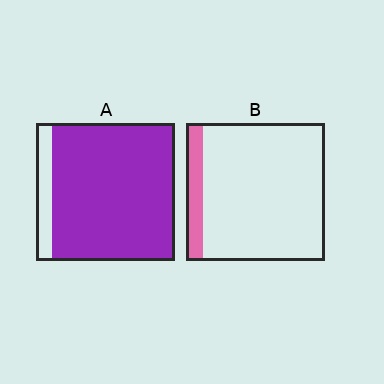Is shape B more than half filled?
No.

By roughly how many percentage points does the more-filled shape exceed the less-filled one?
By roughly 75 percentage points (A over B).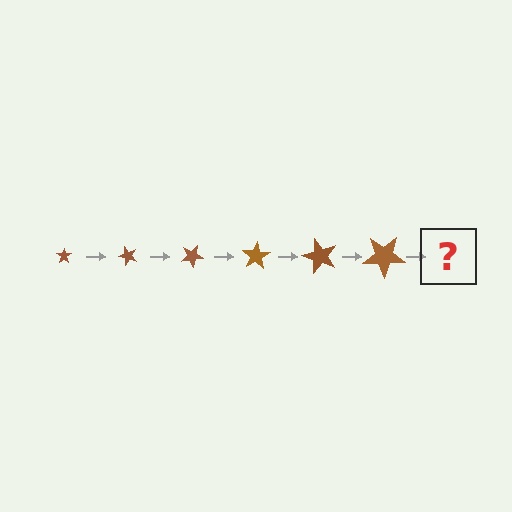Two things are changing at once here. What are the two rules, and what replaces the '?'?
The two rules are that the star grows larger each step and it rotates 50 degrees each step. The '?' should be a star, larger than the previous one and rotated 300 degrees from the start.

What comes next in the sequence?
The next element should be a star, larger than the previous one and rotated 300 degrees from the start.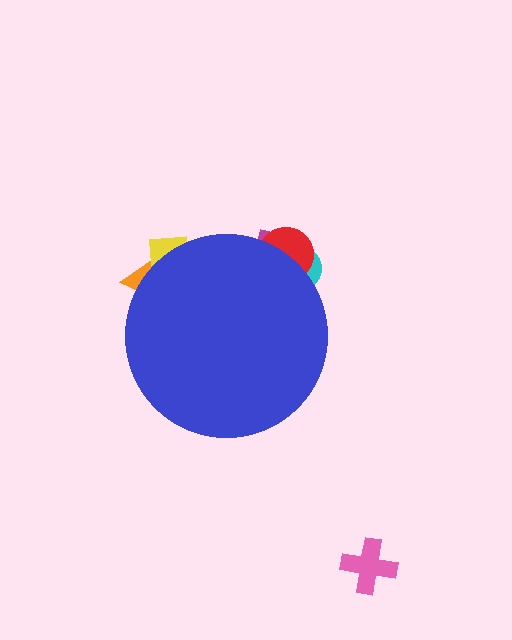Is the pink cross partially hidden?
No, the pink cross is fully visible.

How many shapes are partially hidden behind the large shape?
5 shapes are partially hidden.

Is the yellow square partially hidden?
Yes, the yellow square is partially hidden behind the blue circle.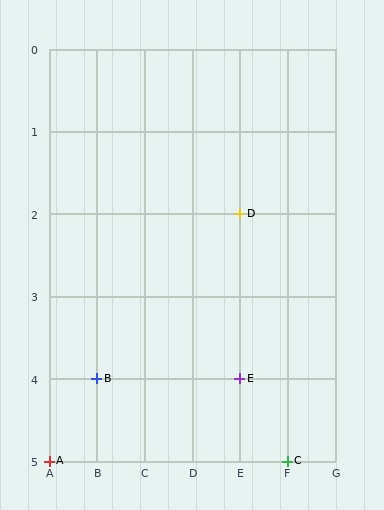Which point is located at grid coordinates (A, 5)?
Point A is at (A, 5).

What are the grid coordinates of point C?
Point C is at grid coordinates (F, 5).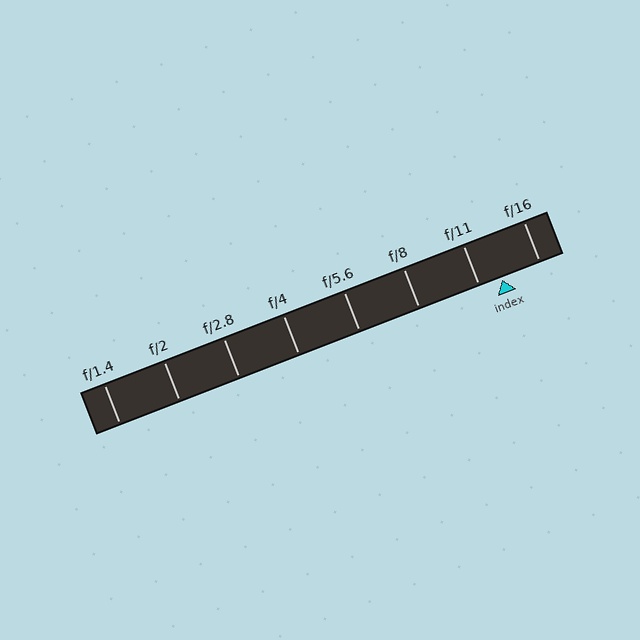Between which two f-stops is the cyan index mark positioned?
The index mark is between f/11 and f/16.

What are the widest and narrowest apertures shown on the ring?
The widest aperture shown is f/1.4 and the narrowest is f/16.